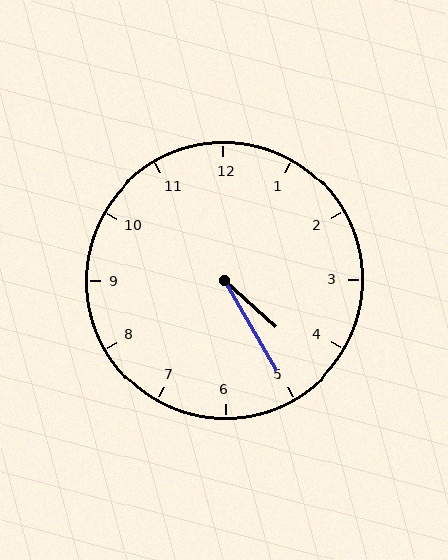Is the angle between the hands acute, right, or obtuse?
It is acute.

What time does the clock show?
4:25.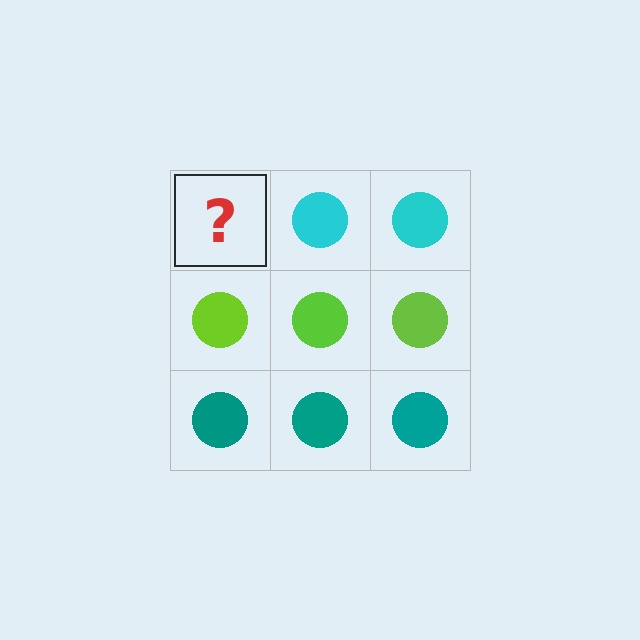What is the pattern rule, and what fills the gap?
The rule is that each row has a consistent color. The gap should be filled with a cyan circle.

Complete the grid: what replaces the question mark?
The question mark should be replaced with a cyan circle.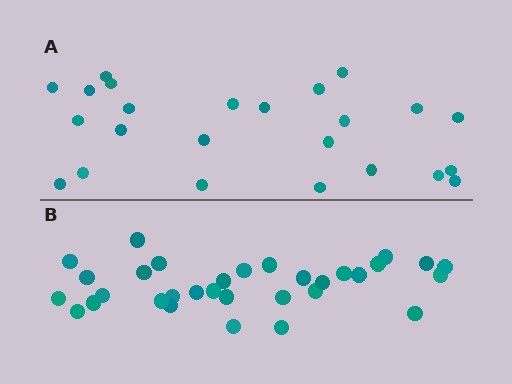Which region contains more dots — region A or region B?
Region B (the bottom region) has more dots.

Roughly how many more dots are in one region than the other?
Region B has roughly 8 or so more dots than region A.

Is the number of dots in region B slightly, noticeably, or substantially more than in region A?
Region B has noticeably more, but not dramatically so. The ratio is roughly 1.3 to 1.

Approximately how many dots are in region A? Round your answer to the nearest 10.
About 20 dots. (The exact count is 24, which rounds to 20.)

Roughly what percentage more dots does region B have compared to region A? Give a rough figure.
About 35% more.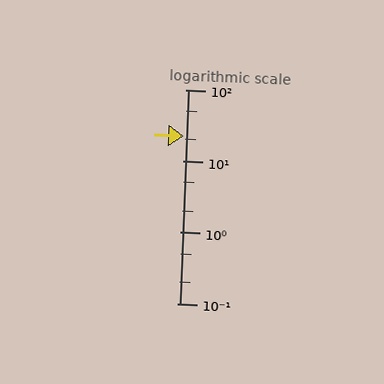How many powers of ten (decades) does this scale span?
The scale spans 3 decades, from 0.1 to 100.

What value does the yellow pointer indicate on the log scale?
The pointer indicates approximately 22.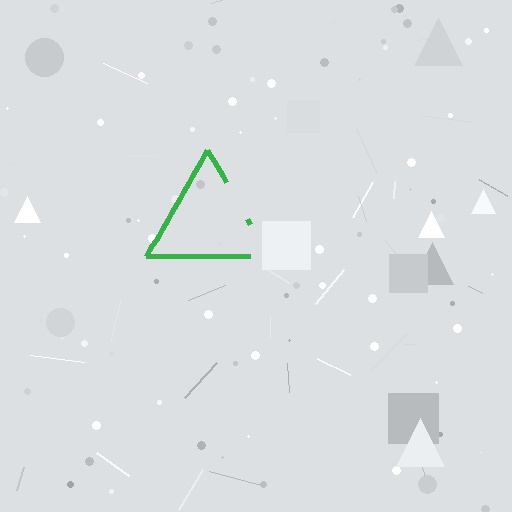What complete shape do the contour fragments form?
The contour fragments form a triangle.